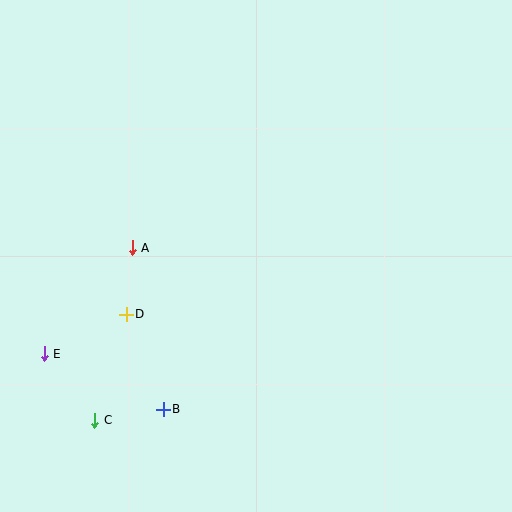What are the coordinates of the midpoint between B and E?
The midpoint between B and E is at (104, 382).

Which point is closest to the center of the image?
Point A at (132, 248) is closest to the center.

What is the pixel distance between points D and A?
The distance between D and A is 67 pixels.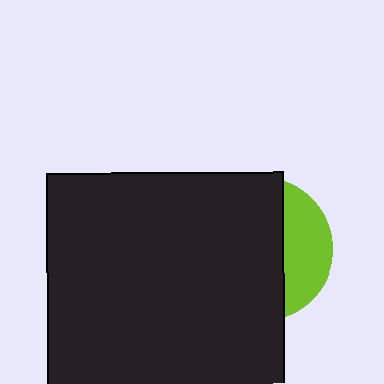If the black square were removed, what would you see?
You would see the complete lime circle.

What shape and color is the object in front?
The object in front is a black square.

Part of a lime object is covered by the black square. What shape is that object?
It is a circle.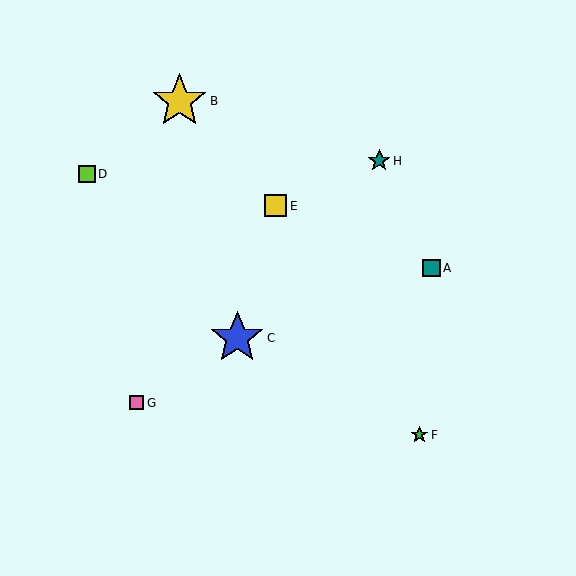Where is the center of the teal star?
The center of the teal star is at (379, 161).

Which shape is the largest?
The yellow star (labeled B) is the largest.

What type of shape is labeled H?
Shape H is a teal star.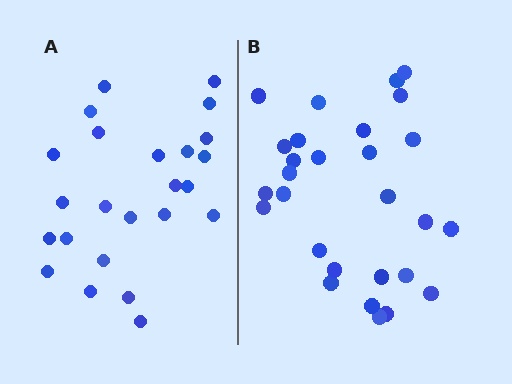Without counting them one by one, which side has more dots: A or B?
Region B (the right region) has more dots.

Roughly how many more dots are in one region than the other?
Region B has about 4 more dots than region A.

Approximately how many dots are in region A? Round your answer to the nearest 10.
About 20 dots. (The exact count is 24, which rounds to 20.)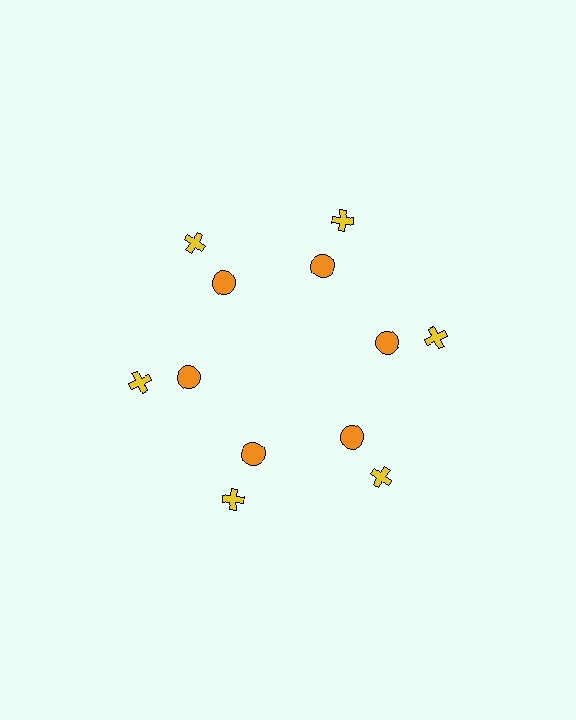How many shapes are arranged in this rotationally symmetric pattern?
There are 12 shapes, arranged in 6 groups of 2.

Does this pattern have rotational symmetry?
Yes, this pattern has 6-fold rotational symmetry. It looks the same after rotating 60 degrees around the center.